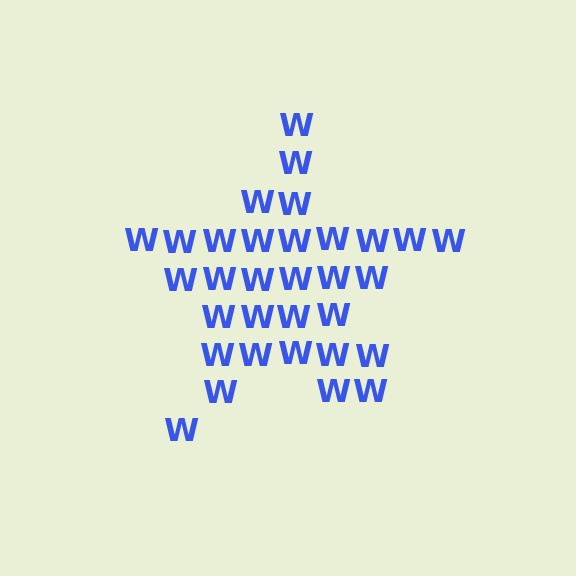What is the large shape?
The large shape is a star.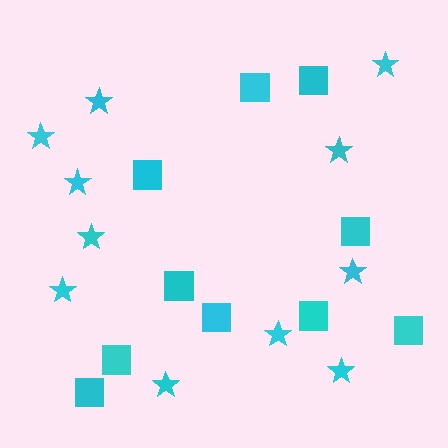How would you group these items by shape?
There are 2 groups: one group of squares (10) and one group of stars (11).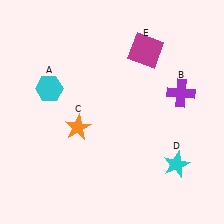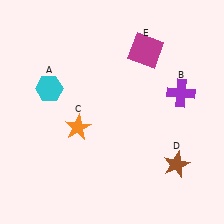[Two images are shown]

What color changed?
The star (D) changed from cyan in Image 1 to brown in Image 2.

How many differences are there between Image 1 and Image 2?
There is 1 difference between the two images.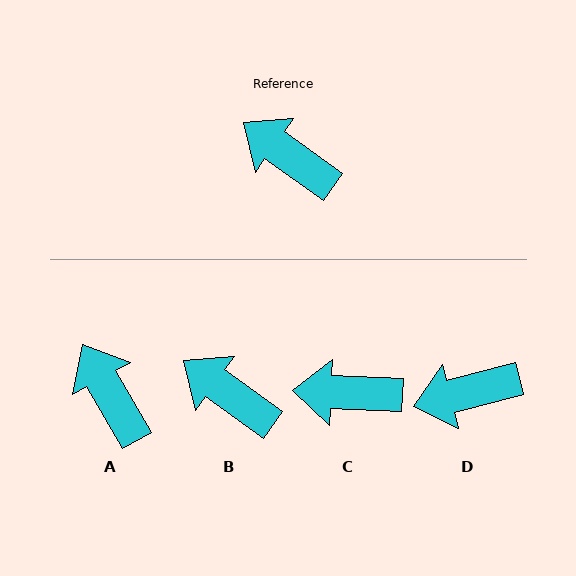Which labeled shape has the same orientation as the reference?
B.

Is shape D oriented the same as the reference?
No, it is off by about 50 degrees.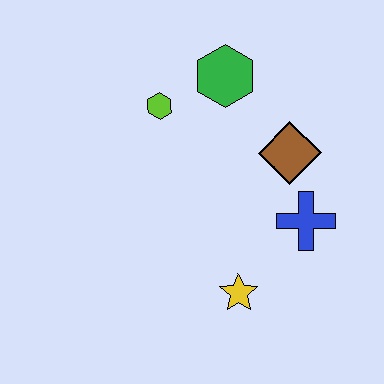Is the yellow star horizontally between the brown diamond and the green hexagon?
Yes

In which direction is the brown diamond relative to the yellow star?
The brown diamond is above the yellow star.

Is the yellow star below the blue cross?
Yes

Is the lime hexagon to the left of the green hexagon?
Yes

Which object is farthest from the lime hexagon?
The yellow star is farthest from the lime hexagon.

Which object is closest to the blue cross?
The brown diamond is closest to the blue cross.